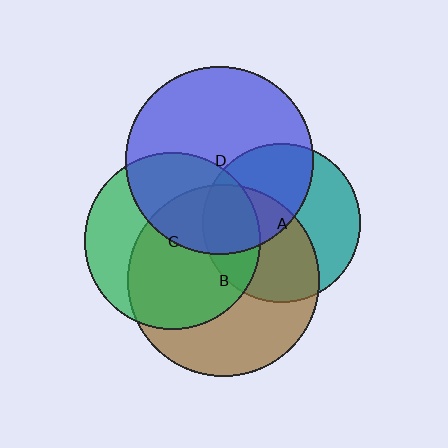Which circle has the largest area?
Circle B (brown).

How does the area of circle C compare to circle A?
Approximately 1.2 times.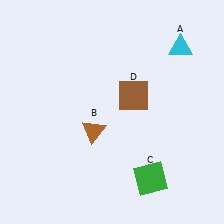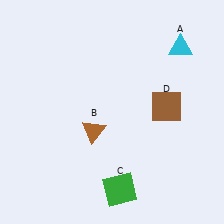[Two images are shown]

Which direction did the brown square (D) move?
The brown square (D) moved right.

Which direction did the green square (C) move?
The green square (C) moved left.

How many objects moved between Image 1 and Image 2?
2 objects moved between the two images.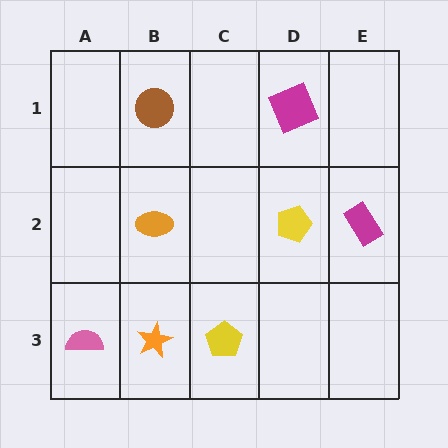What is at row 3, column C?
A yellow pentagon.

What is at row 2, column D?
A yellow pentagon.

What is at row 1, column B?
A brown circle.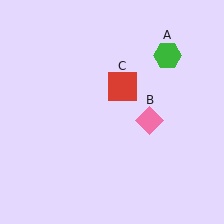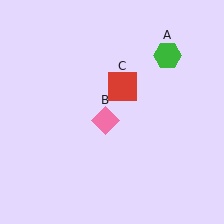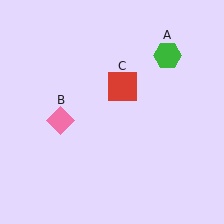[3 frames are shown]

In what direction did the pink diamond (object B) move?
The pink diamond (object B) moved left.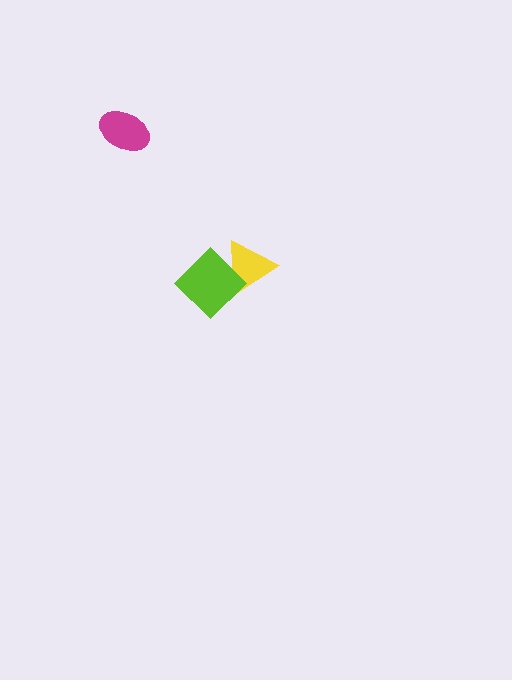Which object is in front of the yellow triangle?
The lime diamond is in front of the yellow triangle.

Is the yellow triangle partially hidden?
Yes, it is partially covered by another shape.